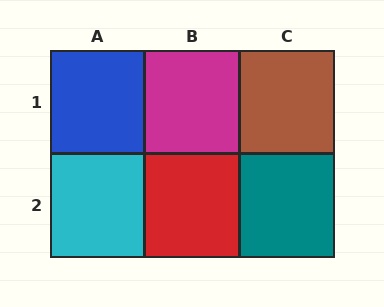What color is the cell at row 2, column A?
Cyan.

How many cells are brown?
1 cell is brown.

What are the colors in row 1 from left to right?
Blue, magenta, brown.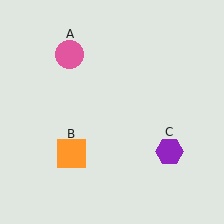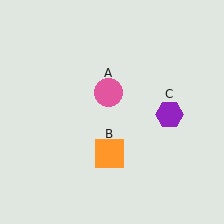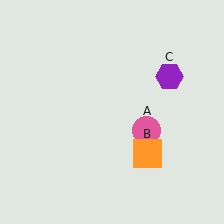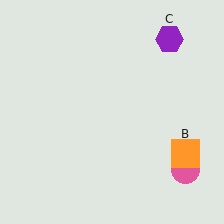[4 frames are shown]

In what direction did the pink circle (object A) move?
The pink circle (object A) moved down and to the right.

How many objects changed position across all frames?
3 objects changed position: pink circle (object A), orange square (object B), purple hexagon (object C).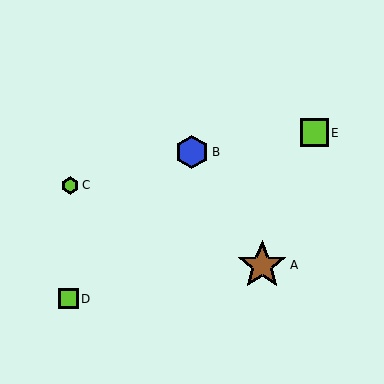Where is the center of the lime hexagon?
The center of the lime hexagon is at (70, 185).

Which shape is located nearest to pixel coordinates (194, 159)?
The blue hexagon (labeled B) at (192, 152) is nearest to that location.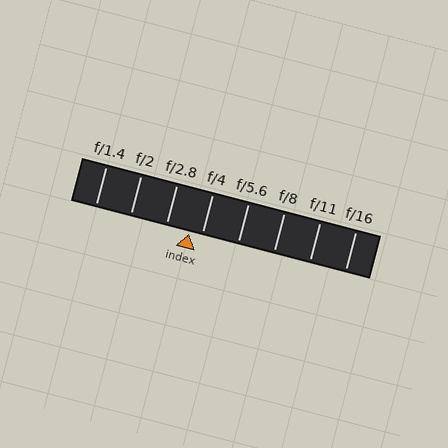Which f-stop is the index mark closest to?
The index mark is closest to f/4.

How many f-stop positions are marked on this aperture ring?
There are 8 f-stop positions marked.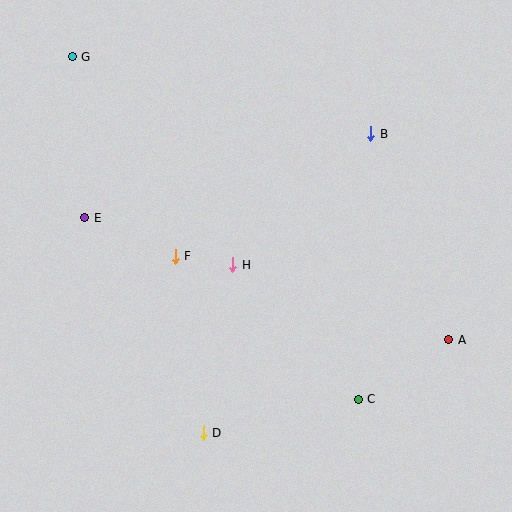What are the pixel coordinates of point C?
Point C is at (358, 399).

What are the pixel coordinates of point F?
Point F is at (175, 257).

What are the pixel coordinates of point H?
Point H is at (233, 265).